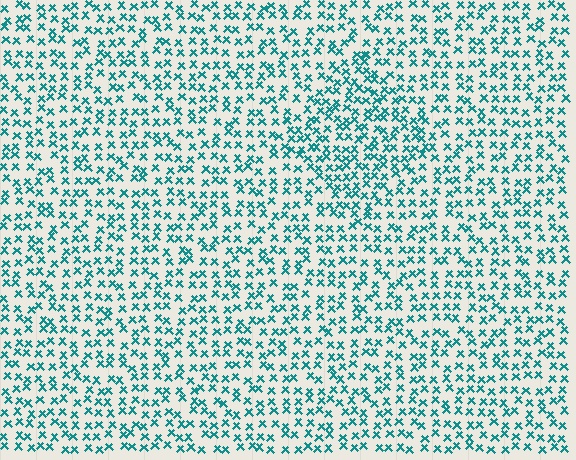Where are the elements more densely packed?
The elements are more densely packed inside the diamond boundary.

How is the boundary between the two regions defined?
The boundary is defined by a change in element density (approximately 1.5x ratio). All elements are the same color, size, and shape.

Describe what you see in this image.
The image contains small teal elements arranged at two different densities. A diamond-shaped region is visible where the elements are more densely packed than the surrounding area.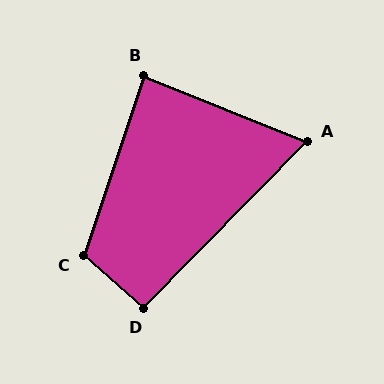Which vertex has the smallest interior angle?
A, at approximately 67 degrees.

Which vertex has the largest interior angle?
C, at approximately 113 degrees.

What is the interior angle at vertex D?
Approximately 93 degrees (approximately right).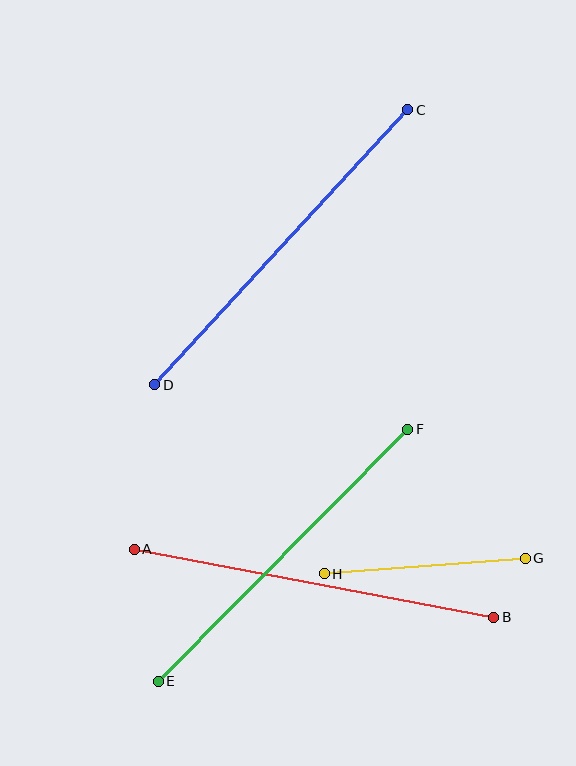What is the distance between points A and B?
The distance is approximately 366 pixels.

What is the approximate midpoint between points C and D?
The midpoint is at approximately (281, 247) pixels.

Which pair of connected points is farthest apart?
Points C and D are farthest apart.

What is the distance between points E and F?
The distance is approximately 355 pixels.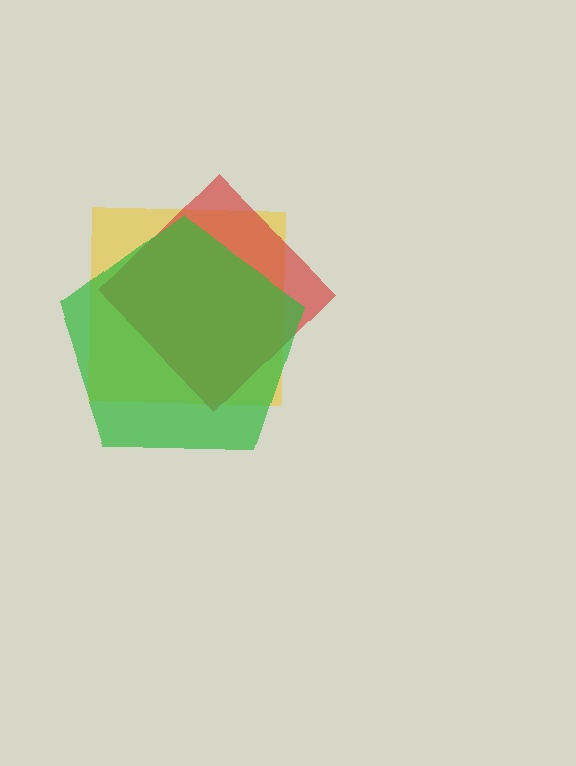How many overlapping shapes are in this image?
There are 3 overlapping shapes in the image.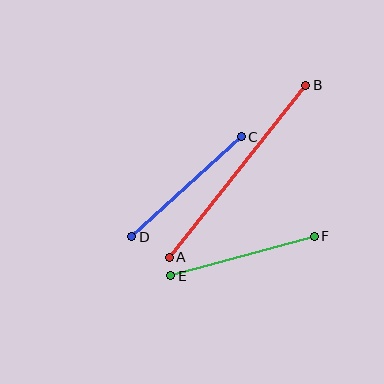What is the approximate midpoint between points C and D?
The midpoint is at approximately (187, 187) pixels.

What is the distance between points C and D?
The distance is approximately 148 pixels.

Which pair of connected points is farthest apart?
Points A and B are farthest apart.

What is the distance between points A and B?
The distance is approximately 220 pixels.